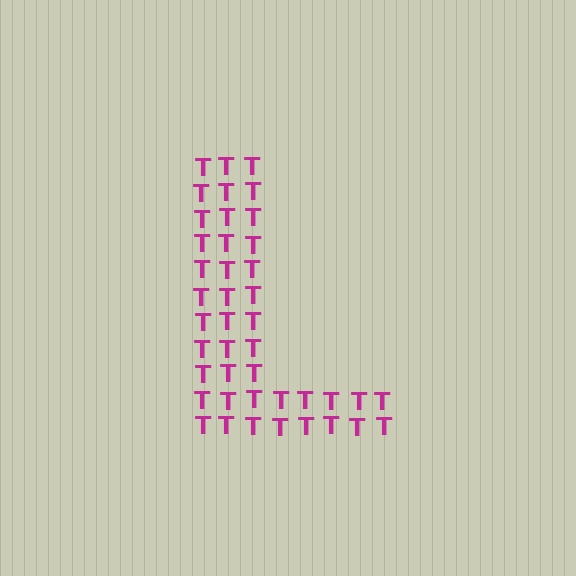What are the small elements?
The small elements are letter T's.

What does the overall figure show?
The overall figure shows the letter L.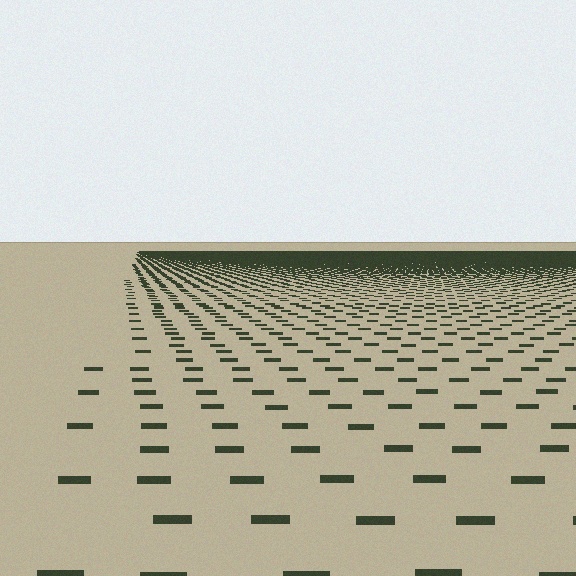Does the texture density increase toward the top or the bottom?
Density increases toward the top.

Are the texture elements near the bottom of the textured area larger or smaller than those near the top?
Larger. Near the bottom, elements are closer to the viewer and appear at a bigger on-screen size.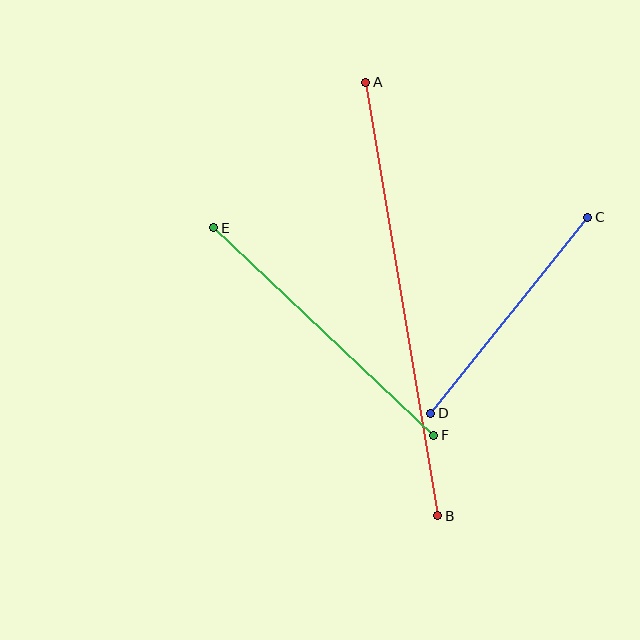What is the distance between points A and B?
The distance is approximately 439 pixels.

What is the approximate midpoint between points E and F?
The midpoint is at approximately (324, 331) pixels.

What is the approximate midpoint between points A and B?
The midpoint is at approximately (402, 299) pixels.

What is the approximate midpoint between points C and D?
The midpoint is at approximately (509, 315) pixels.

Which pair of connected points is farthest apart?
Points A and B are farthest apart.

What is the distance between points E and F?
The distance is approximately 302 pixels.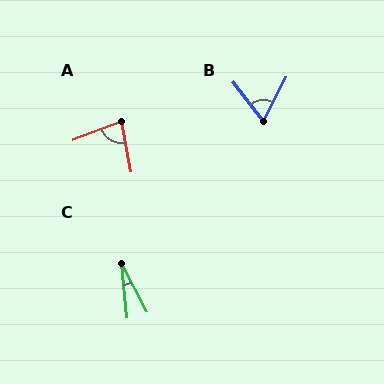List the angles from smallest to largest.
C (22°), B (64°), A (79°).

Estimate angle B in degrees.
Approximately 64 degrees.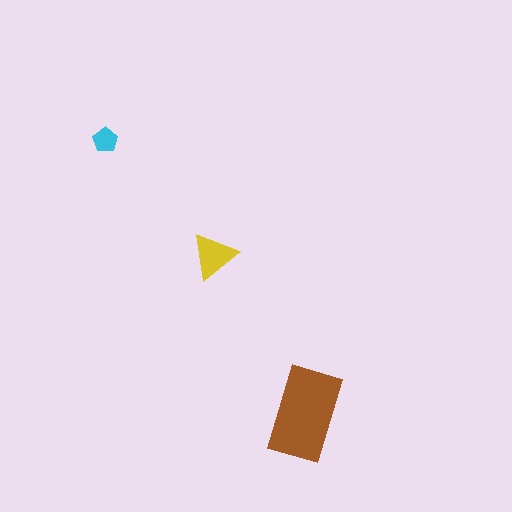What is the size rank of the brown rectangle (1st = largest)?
1st.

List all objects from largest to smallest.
The brown rectangle, the yellow triangle, the cyan pentagon.